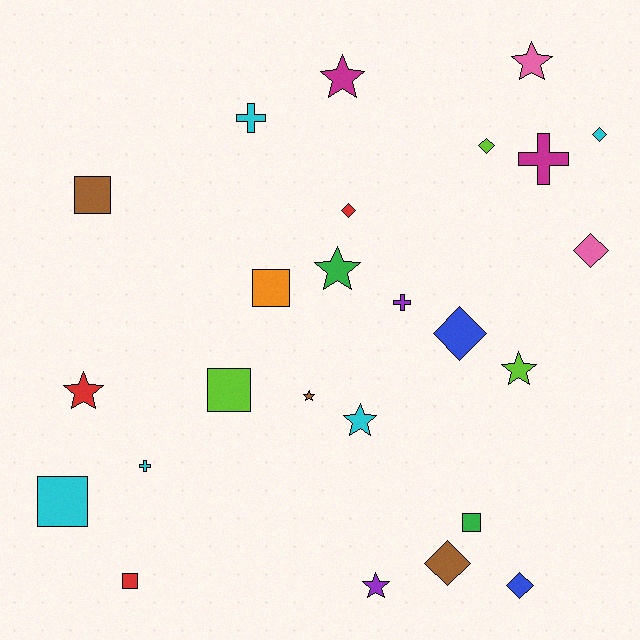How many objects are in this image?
There are 25 objects.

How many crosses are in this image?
There are 4 crosses.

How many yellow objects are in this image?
There are no yellow objects.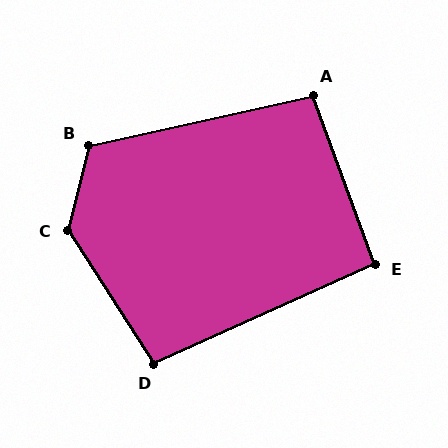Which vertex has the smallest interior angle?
E, at approximately 94 degrees.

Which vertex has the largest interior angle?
C, at approximately 133 degrees.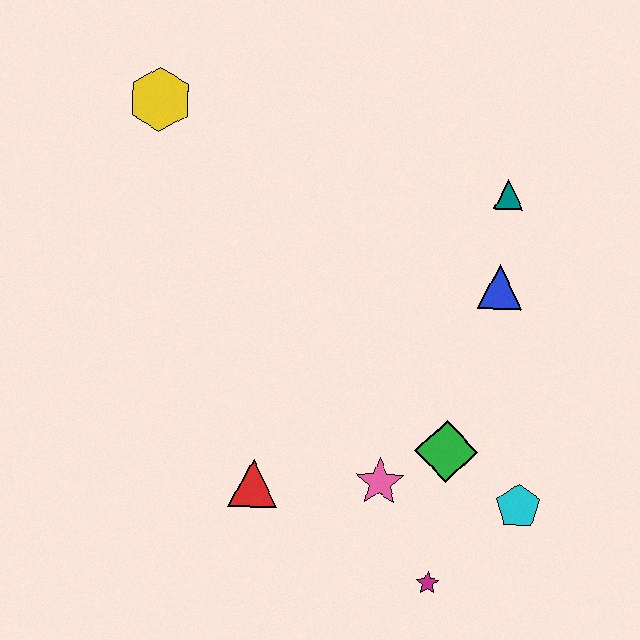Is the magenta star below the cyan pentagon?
Yes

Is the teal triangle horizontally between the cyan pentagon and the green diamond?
Yes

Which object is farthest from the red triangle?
The yellow hexagon is farthest from the red triangle.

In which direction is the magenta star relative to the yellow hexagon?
The magenta star is below the yellow hexagon.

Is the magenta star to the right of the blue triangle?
No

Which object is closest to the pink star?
The green diamond is closest to the pink star.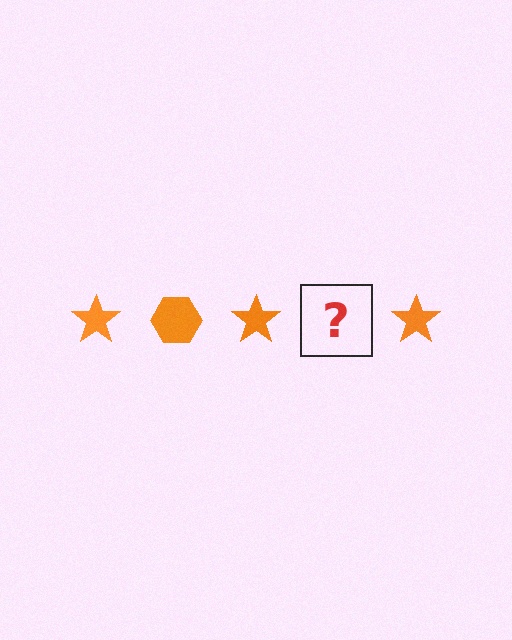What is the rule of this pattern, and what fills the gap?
The rule is that the pattern cycles through star, hexagon shapes in orange. The gap should be filled with an orange hexagon.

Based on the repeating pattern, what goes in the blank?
The blank should be an orange hexagon.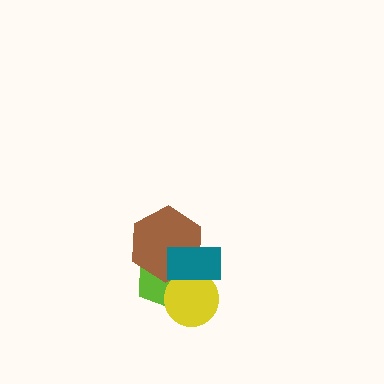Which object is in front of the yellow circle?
The teal rectangle is in front of the yellow circle.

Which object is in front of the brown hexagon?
The teal rectangle is in front of the brown hexagon.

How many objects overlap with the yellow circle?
2 objects overlap with the yellow circle.